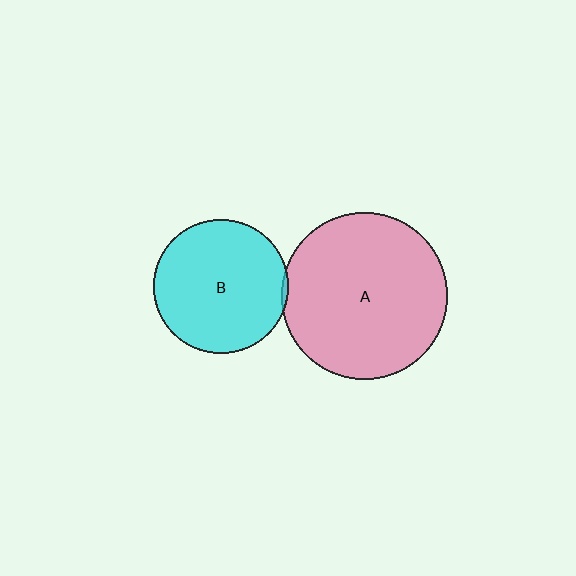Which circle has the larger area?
Circle A (pink).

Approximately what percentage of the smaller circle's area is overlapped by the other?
Approximately 5%.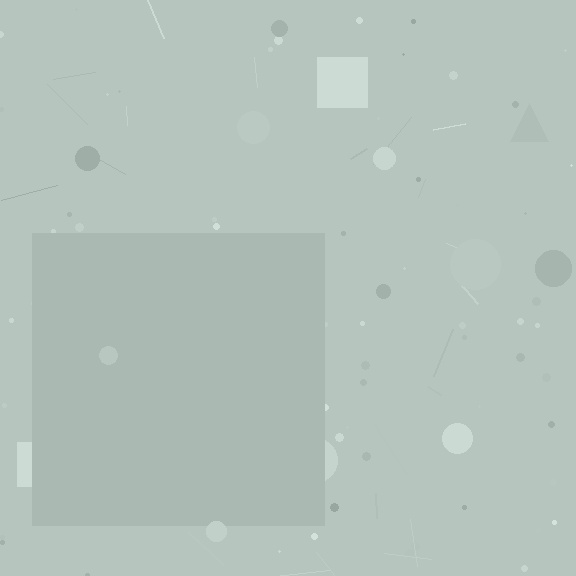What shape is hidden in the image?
A square is hidden in the image.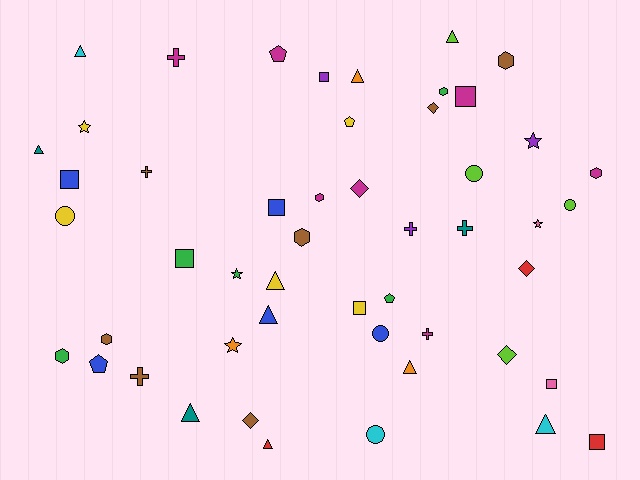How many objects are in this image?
There are 50 objects.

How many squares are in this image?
There are 8 squares.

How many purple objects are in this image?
There are 3 purple objects.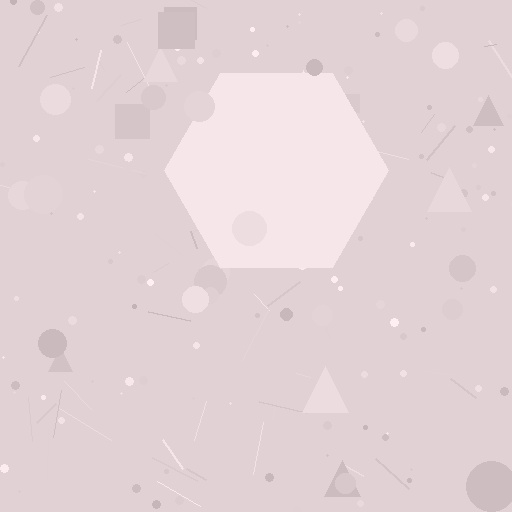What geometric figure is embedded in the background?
A hexagon is embedded in the background.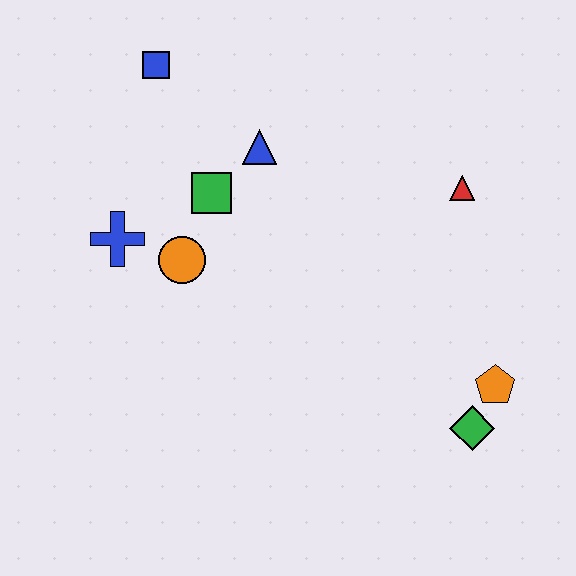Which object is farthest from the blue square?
The green diamond is farthest from the blue square.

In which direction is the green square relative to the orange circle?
The green square is above the orange circle.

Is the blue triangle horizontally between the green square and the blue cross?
No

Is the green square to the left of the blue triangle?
Yes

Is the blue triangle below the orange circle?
No